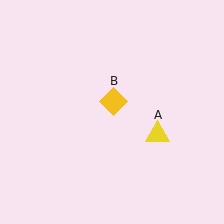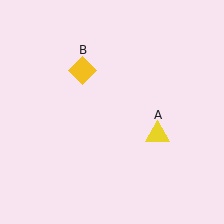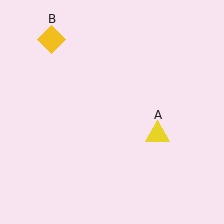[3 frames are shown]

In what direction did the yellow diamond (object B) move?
The yellow diamond (object B) moved up and to the left.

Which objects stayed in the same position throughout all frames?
Yellow triangle (object A) remained stationary.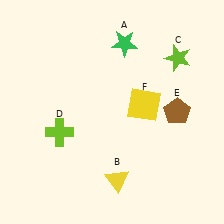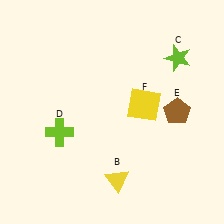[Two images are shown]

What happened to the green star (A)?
The green star (A) was removed in Image 2. It was in the top-right area of Image 1.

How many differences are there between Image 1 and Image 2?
There is 1 difference between the two images.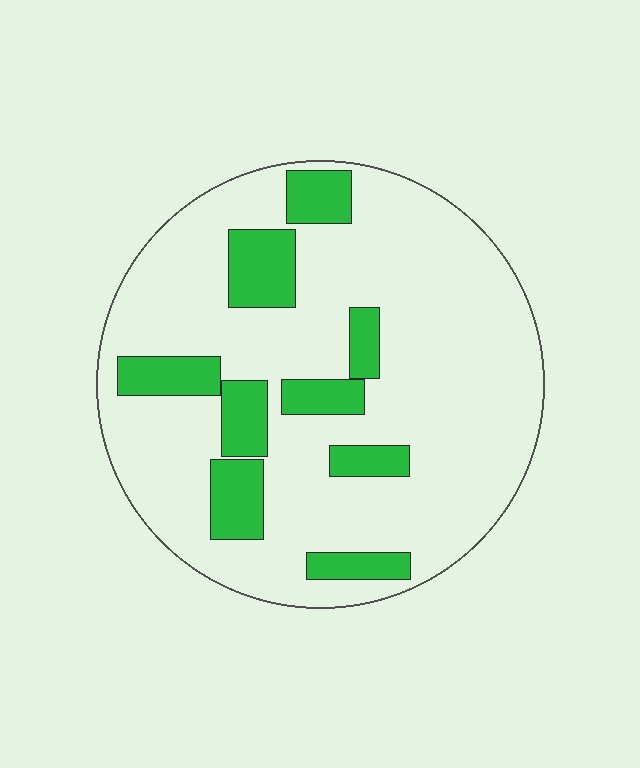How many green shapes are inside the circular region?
9.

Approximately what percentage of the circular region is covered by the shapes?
Approximately 20%.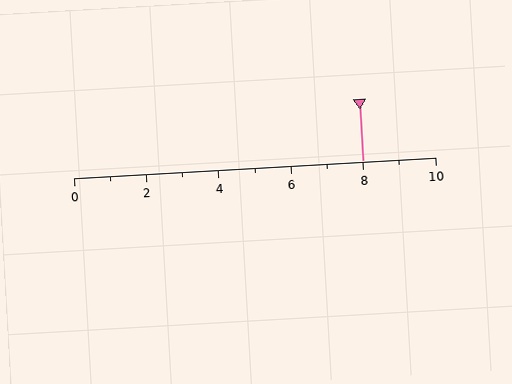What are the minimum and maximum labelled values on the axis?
The axis runs from 0 to 10.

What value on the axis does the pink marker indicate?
The marker indicates approximately 8.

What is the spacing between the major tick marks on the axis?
The major ticks are spaced 2 apart.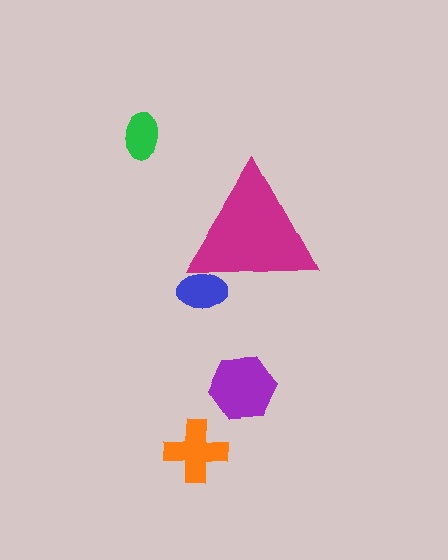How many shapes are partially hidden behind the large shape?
1 shape is partially hidden.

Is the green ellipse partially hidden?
No, the green ellipse is fully visible.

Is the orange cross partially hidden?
No, the orange cross is fully visible.